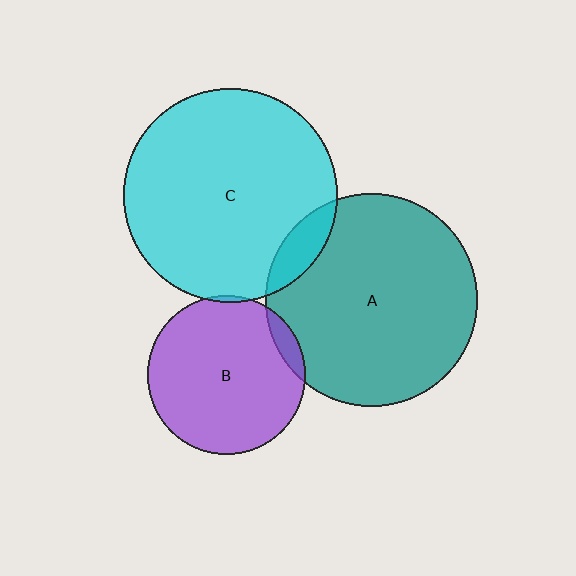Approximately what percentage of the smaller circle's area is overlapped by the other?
Approximately 5%.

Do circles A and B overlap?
Yes.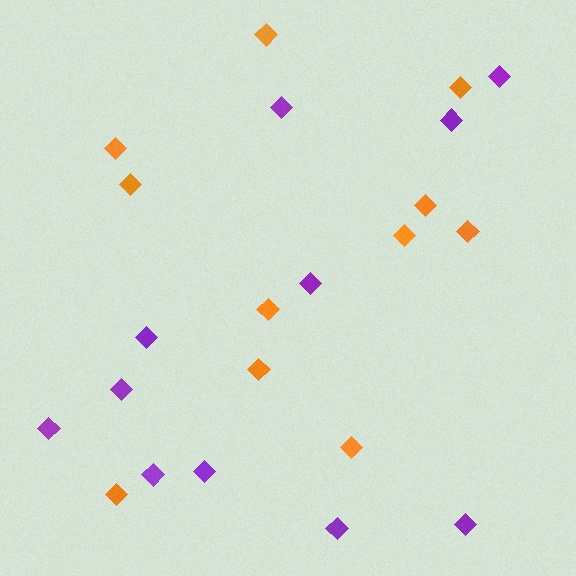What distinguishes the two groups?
There are 2 groups: one group of purple diamonds (11) and one group of orange diamonds (11).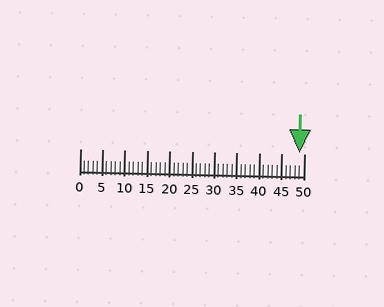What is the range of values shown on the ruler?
The ruler shows values from 0 to 50.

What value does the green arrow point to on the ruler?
The green arrow points to approximately 49.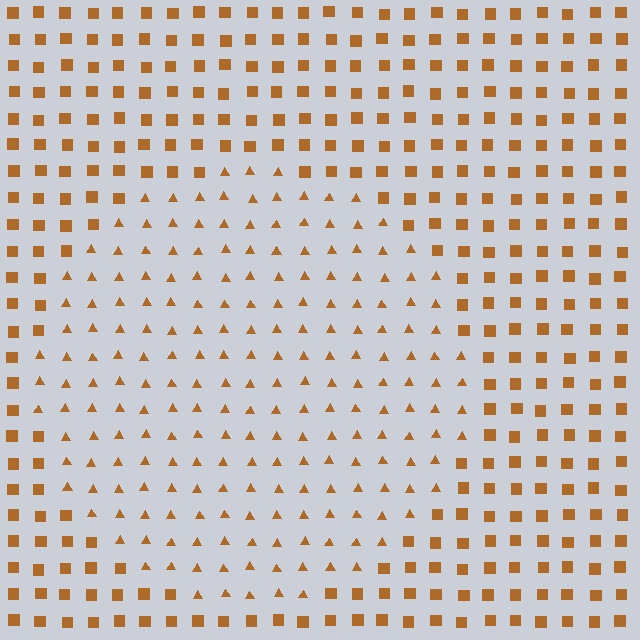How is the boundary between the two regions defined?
The boundary is defined by a change in element shape: triangles inside vs. squares outside. All elements share the same color and spacing.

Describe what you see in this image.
The image is filled with small brown elements arranged in a uniform grid. A circle-shaped region contains triangles, while the surrounding area contains squares. The boundary is defined purely by the change in element shape.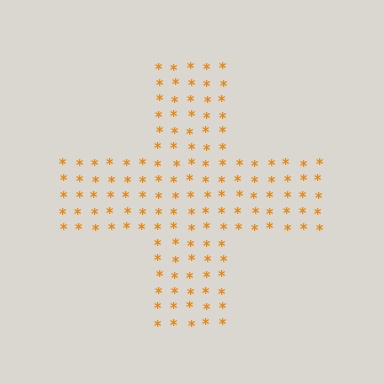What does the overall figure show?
The overall figure shows a cross.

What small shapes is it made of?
It is made of small asterisks.